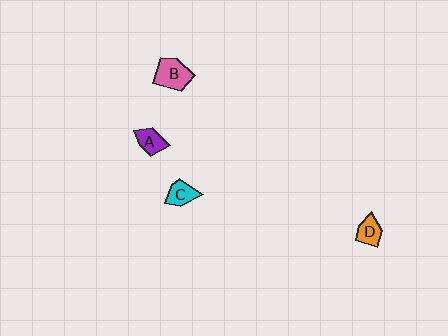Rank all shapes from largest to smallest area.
From largest to smallest: B (pink), C (cyan), D (orange), A (purple).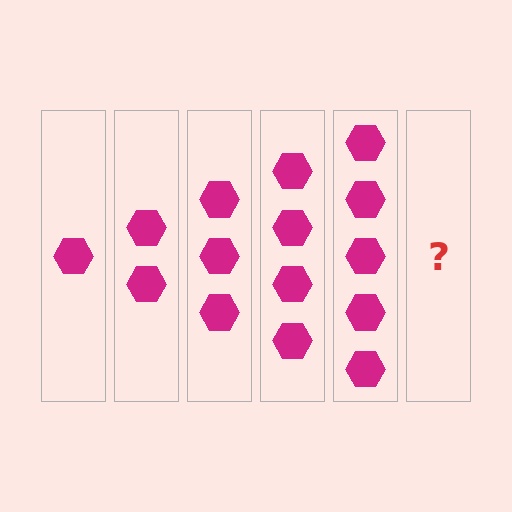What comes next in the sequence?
The next element should be 6 hexagons.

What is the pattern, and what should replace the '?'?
The pattern is that each step adds one more hexagon. The '?' should be 6 hexagons.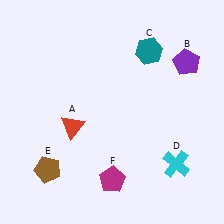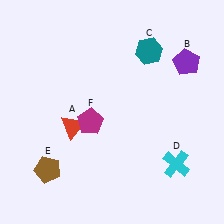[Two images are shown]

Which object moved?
The magenta pentagon (F) moved up.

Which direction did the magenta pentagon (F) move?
The magenta pentagon (F) moved up.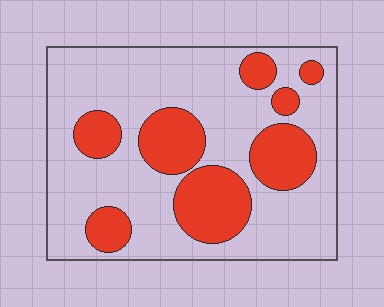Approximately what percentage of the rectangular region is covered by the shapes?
Approximately 30%.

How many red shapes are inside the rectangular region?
8.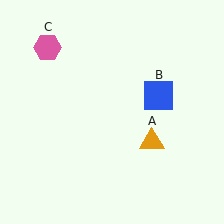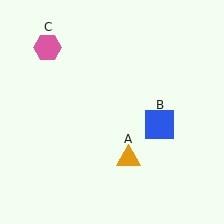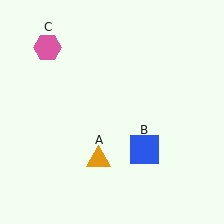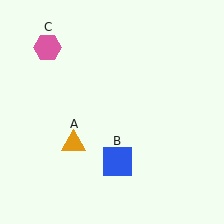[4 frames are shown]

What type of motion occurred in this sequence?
The orange triangle (object A), blue square (object B) rotated clockwise around the center of the scene.